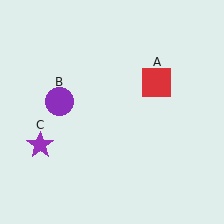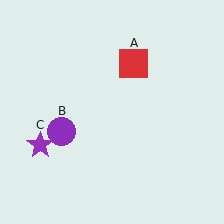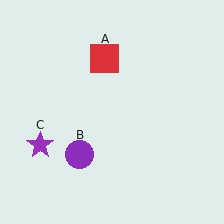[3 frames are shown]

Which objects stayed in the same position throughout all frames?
Purple star (object C) remained stationary.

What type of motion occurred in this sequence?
The red square (object A), purple circle (object B) rotated counterclockwise around the center of the scene.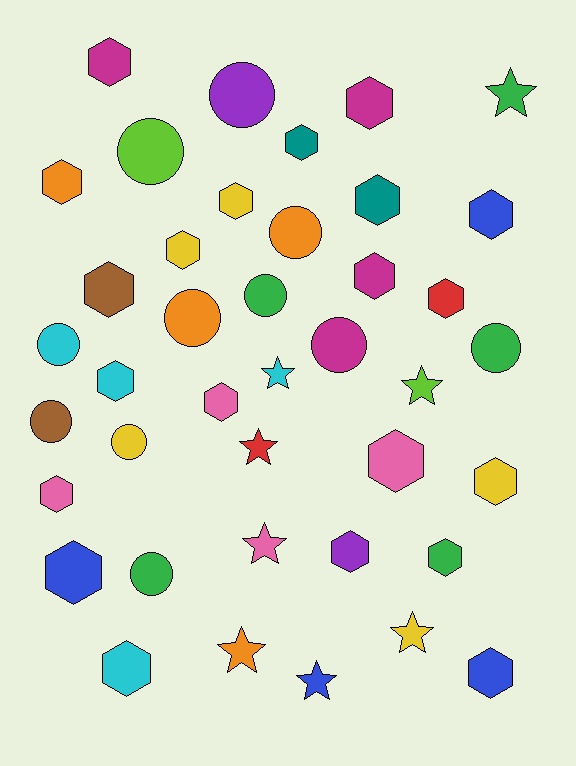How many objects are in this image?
There are 40 objects.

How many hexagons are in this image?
There are 21 hexagons.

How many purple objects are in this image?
There are 2 purple objects.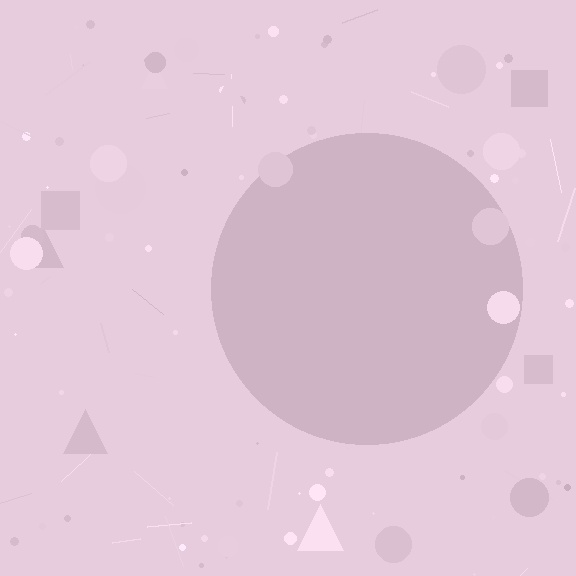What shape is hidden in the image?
A circle is hidden in the image.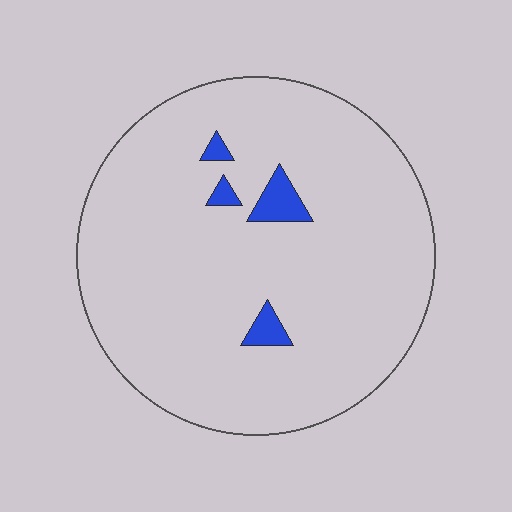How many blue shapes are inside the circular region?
4.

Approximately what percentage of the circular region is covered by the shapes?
Approximately 5%.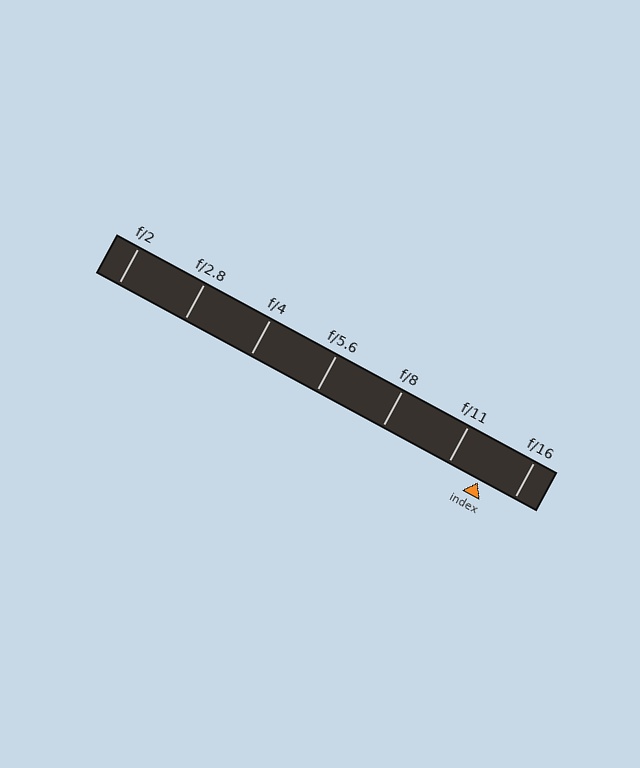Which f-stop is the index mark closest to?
The index mark is closest to f/11.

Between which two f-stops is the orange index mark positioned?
The index mark is between f/11 and f/16.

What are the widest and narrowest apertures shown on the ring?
The widest aperture shown is f/2 and the narrowest is f/16.